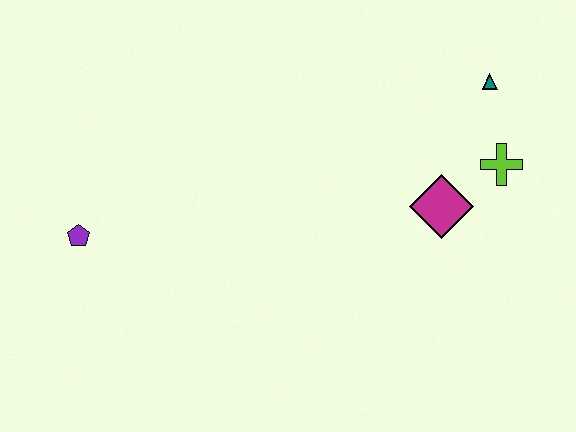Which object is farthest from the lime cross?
The purple pentagon is farthest from the lime cross.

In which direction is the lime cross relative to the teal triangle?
The lime cross is below the teal triangle.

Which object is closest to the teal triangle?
The lime cross is closest to the teal triangle.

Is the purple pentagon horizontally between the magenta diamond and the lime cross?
No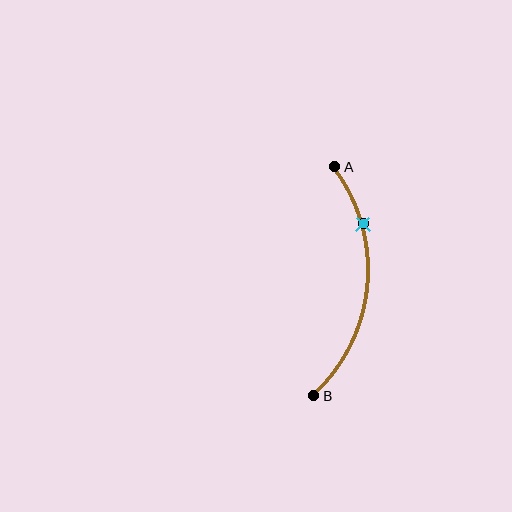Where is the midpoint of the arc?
The arc midpoint is the point on the curve farthest from the straight line joining A and B. It sits to the right of that line.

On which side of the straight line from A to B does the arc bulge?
The arc bulges to the right of the straight line connecting A and B.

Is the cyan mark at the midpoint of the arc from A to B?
No. The cyan mark lies on the arc but is closer to endpoint A. The arc midpoint would be at the point on the curve equidistant along the arc from both A and B.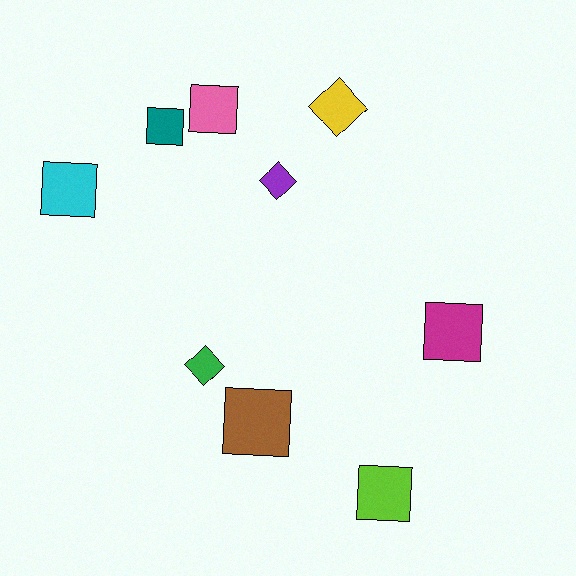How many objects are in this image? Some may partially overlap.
There are 9 objects.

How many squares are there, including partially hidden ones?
There are 6 squares.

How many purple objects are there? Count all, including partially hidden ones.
There is 1 purple object.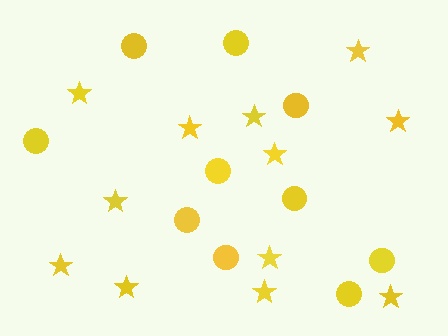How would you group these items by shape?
There are 2 groups: one group of stars (12) and one group of circles (10).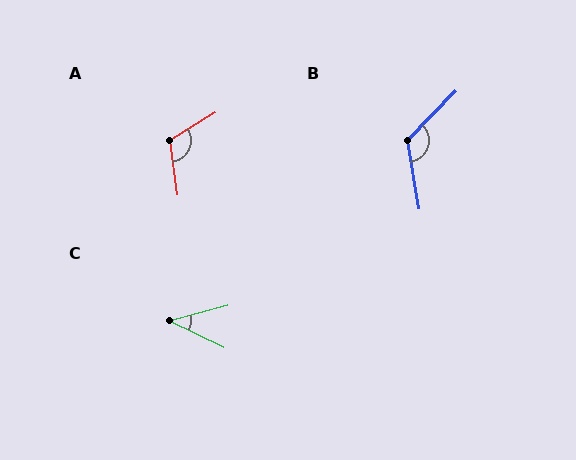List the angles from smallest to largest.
C (41°), A (114°), B (126°).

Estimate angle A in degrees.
Approximately 114 degrees.